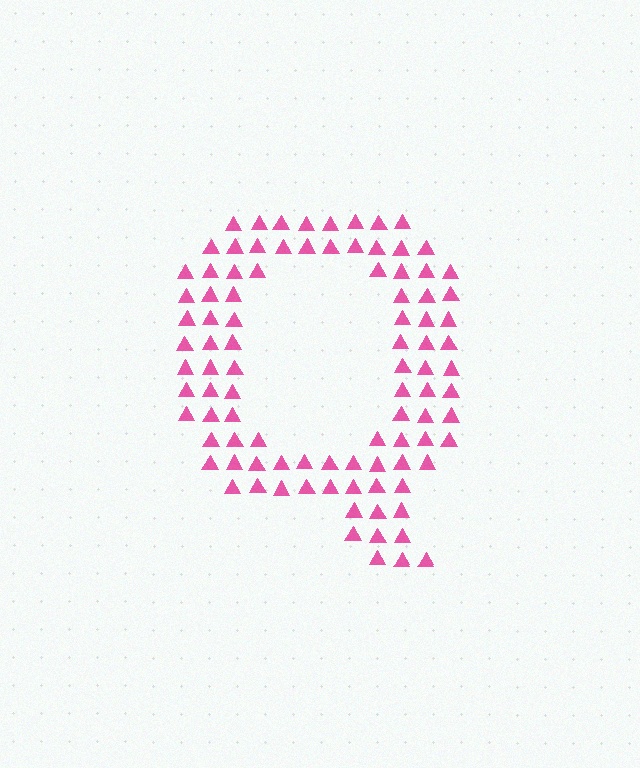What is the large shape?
The large shape is the letter Q.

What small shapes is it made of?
It is made of small triangles.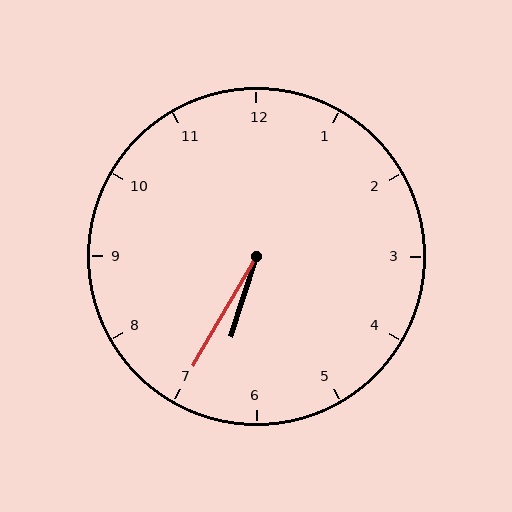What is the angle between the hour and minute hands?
Approximately 12 degrees.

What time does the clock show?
6:35.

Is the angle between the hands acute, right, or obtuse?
It is acute.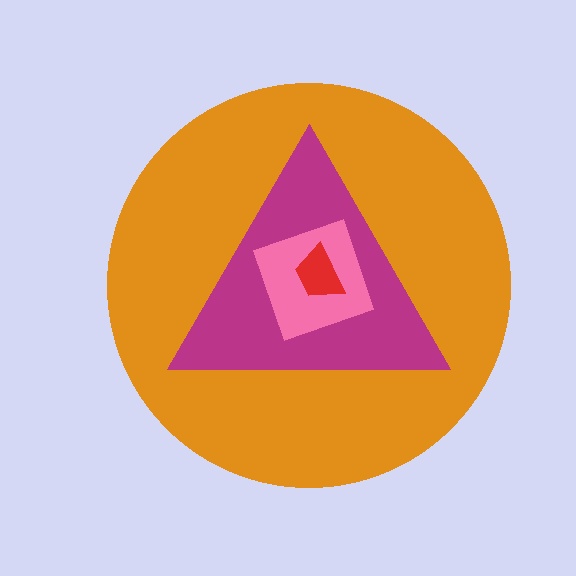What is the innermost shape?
The red trapezoid.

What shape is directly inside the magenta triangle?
The pink diamond.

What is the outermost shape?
The orange circle.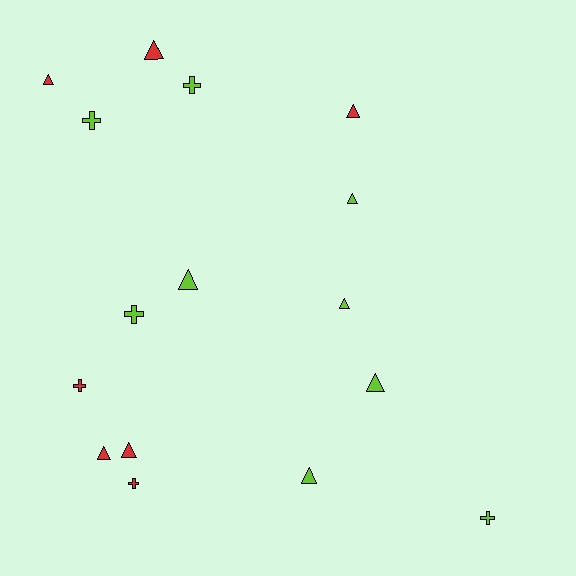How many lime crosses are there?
There are 4 lime crosses.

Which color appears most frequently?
Lime, with 9 objects.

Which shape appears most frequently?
Triangle, with 10 objects.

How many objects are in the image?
There are 16 objects.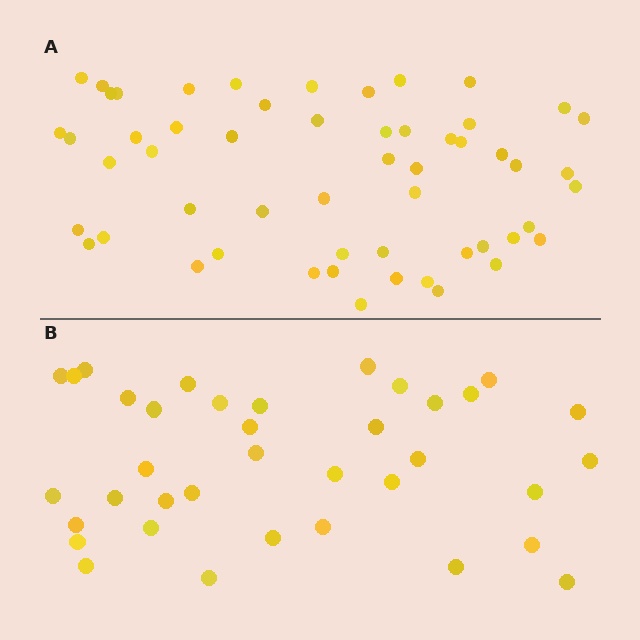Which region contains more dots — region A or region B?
Region A (the top region) has more dots.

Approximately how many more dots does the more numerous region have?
Region A has approximately 20 more dots than region B.